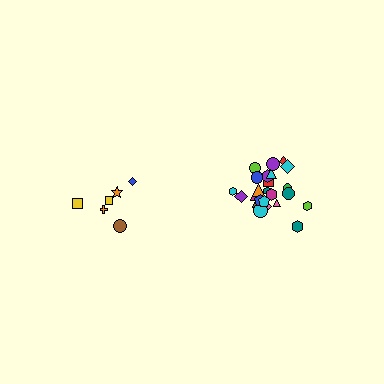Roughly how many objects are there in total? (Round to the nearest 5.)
Roughly 30 objects in total.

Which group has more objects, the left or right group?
The right group.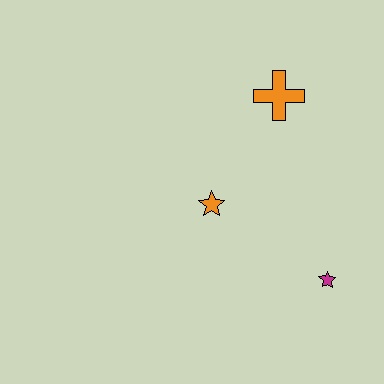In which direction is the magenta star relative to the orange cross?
The magenta star is below the orange cross.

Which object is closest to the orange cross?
The orange star is closest to the orange cross.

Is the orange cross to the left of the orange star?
No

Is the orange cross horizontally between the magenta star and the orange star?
Yes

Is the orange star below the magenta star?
No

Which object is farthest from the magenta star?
The orange cross is farthest from the magenta star.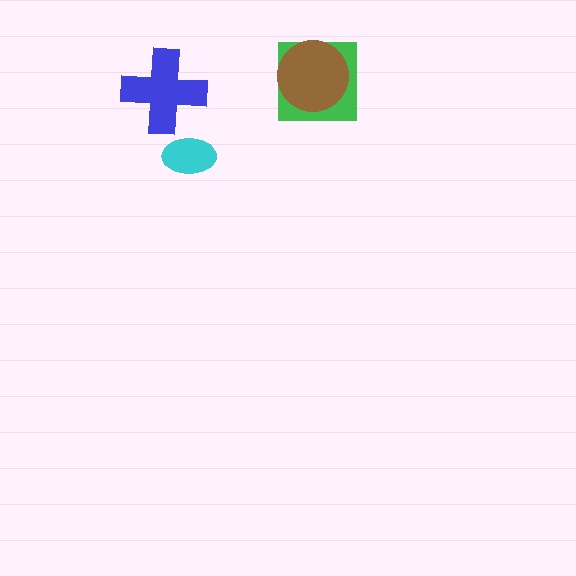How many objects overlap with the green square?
1 object overlaps with the green square.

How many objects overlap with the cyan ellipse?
0 objects overlap with the cyan ellipse.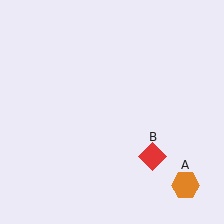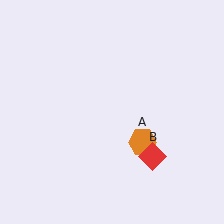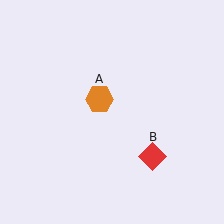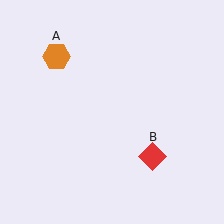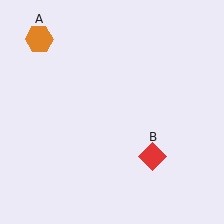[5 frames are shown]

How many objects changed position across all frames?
1 object changed position: orange hexagon (object A).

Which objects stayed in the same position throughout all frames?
Red diamond (object B) remained stationary.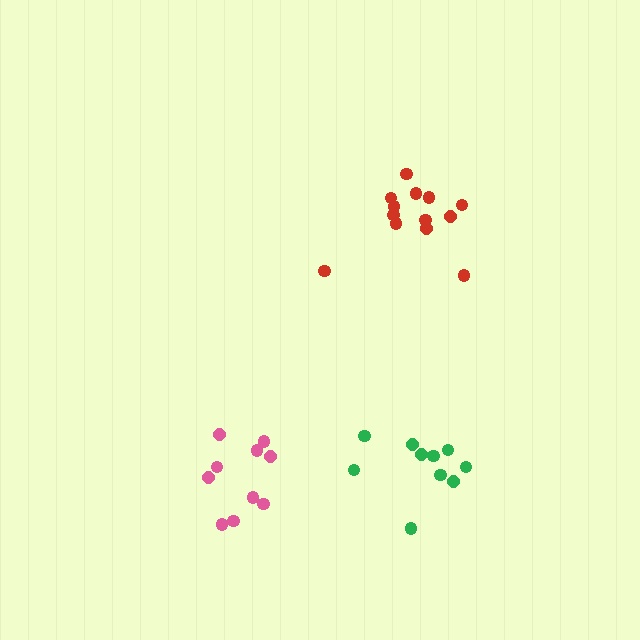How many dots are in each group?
Group 1: 10 dots, Group 2: 13 dots, Group 3: 10 dots (33 total).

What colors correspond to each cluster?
The clusters are colored: green, red, pink.